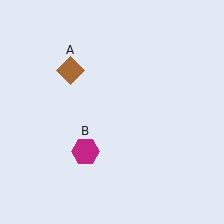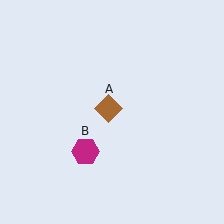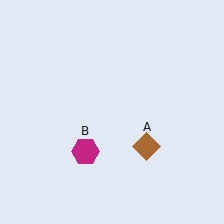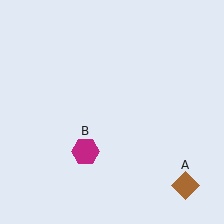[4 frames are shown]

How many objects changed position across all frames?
1 object changed position: brown diamond (object A).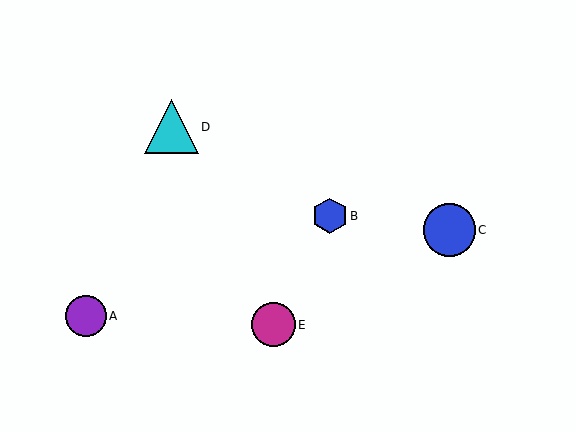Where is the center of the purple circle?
The center of the purple circle is at (86, 316).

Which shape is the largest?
The cyan triangle (labeled D) is the largest.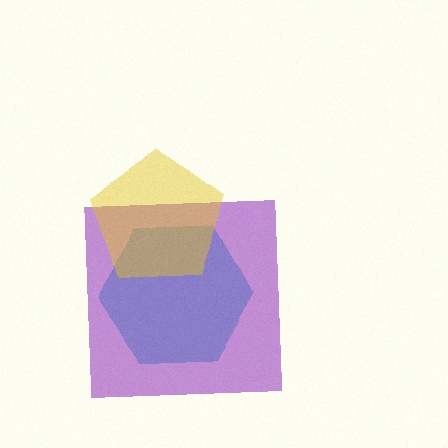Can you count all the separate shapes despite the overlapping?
Yes, there are 3 separate shapes.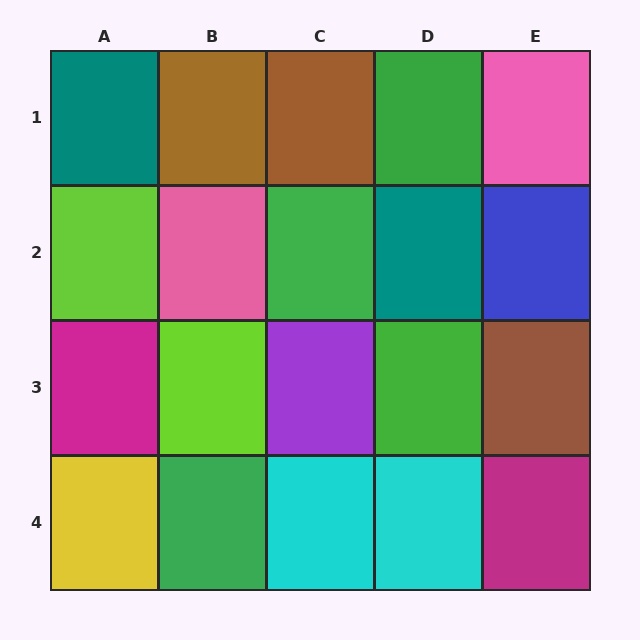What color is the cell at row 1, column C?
Brown.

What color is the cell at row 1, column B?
Brown.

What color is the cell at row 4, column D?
Cyan.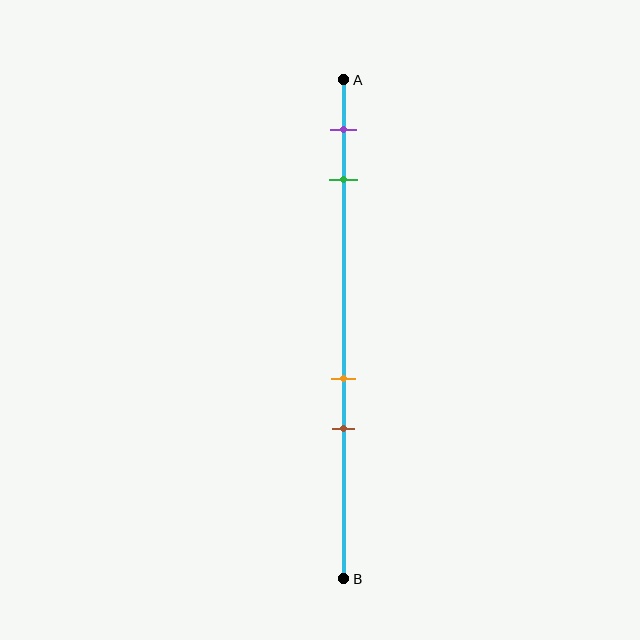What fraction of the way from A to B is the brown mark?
The brown mark is approximately 70% (0.7) of the way from A to B.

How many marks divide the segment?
There are 4 marks dividing the segment.